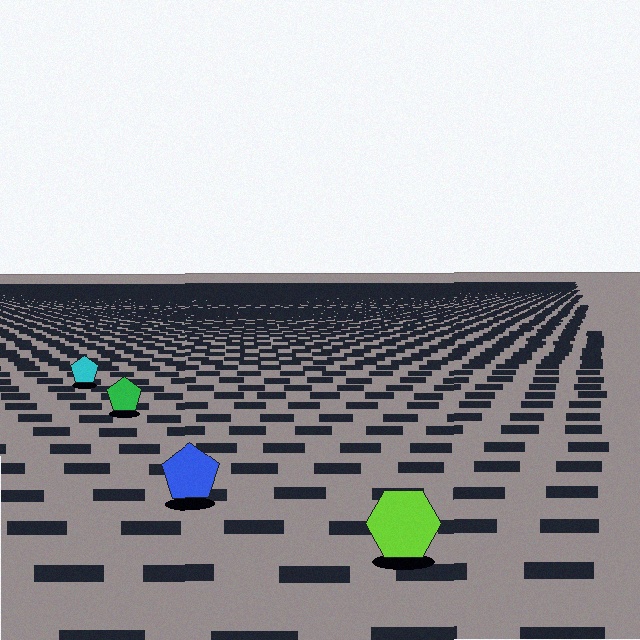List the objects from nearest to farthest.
From nearest to farthest: the lime hexagon, the blue pentagon, the green pentagon, the cyan pentagon.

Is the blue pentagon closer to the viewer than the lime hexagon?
No. The lime hexagon is closer — you can tell from the texture gradient: the ground texture is coarser near it.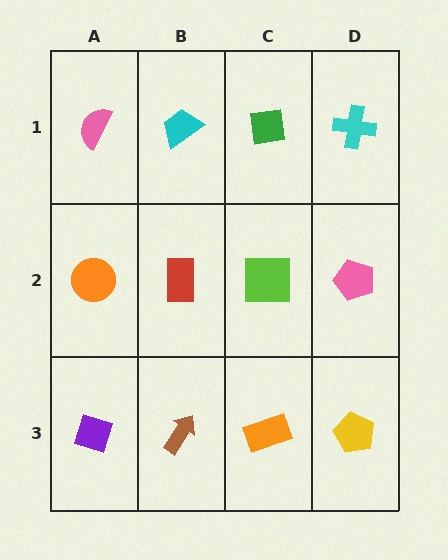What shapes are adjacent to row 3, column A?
An orange circle (row 2, column A), a brown arrow (row 3, column B).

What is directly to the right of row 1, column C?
A cyan cross.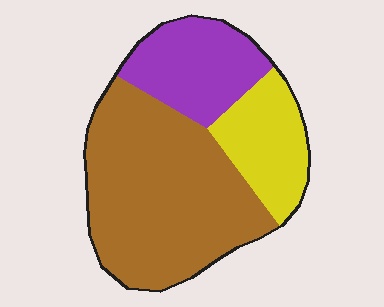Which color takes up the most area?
Brown, at roughly 55%.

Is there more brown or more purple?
Brown.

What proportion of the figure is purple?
Purple covers 23% of the figure.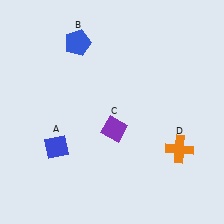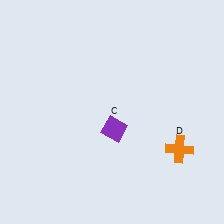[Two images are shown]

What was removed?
The blue diamond (A), the blue pentagon (B) were removed in Image 2.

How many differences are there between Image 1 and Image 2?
There are 2 differences between the two images.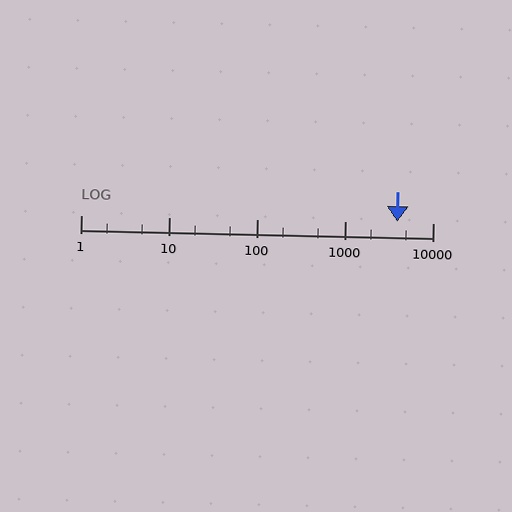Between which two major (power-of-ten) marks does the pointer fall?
The pointer is between 1000 and 10000.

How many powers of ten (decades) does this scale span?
The scale spans 4 decades, from 1 to 10000.